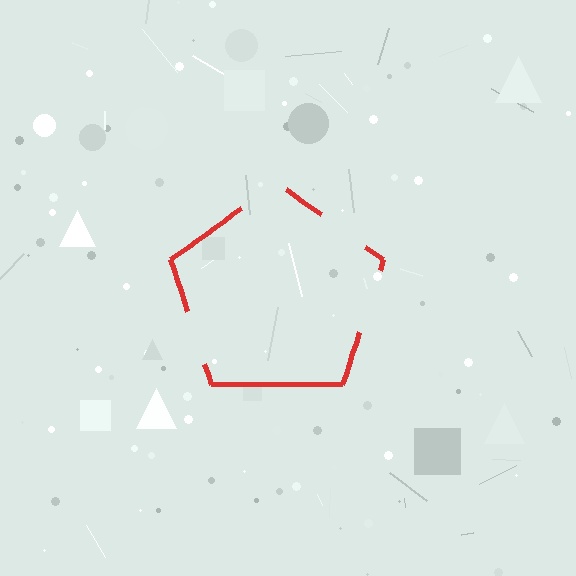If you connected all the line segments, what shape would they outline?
They would outline a pentagon.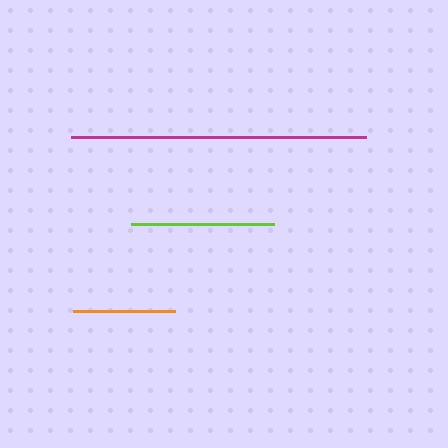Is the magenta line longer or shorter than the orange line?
The magenta line is longer than the orange line.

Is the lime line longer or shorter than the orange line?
The lime line is longer than the orange line.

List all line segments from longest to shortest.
From longest to shortest: magenta, lime, orange.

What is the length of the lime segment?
The lime segment is approximately 144 pixels long.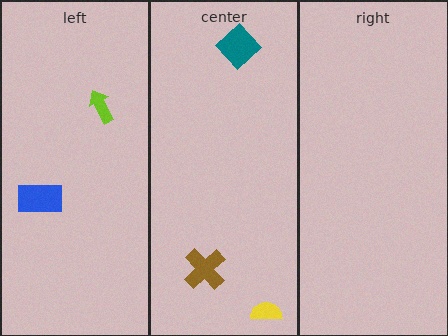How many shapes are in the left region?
2.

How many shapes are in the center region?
3.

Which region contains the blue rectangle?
The left region.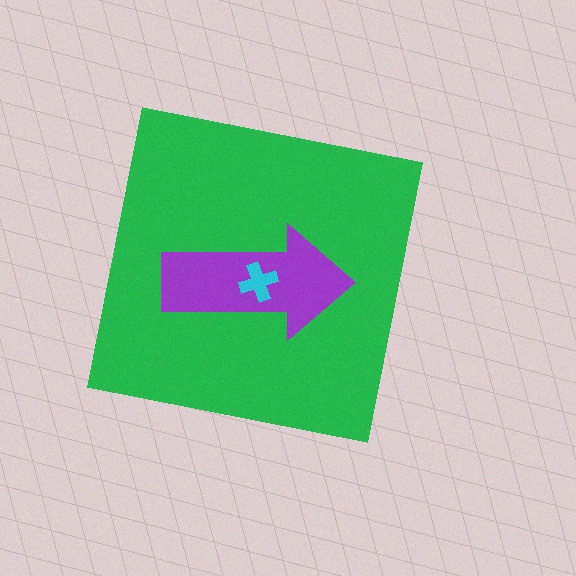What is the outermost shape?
The green square.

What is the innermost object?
The cyan cross.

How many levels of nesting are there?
3.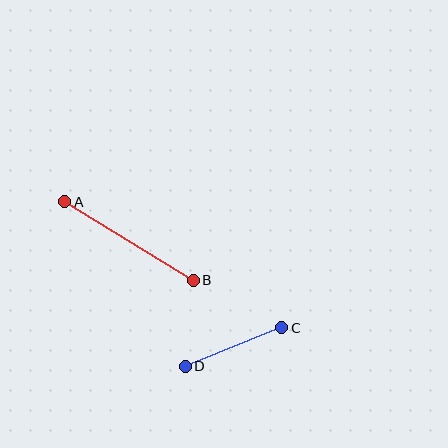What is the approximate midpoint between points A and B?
The midpoint is at approximately (129, 241) pixels.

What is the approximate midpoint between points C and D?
The midpoint is at approximately (234, 347) pixels.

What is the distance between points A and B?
The distance is approximately 151 pixels.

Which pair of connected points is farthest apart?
Points A and B are farthest apart.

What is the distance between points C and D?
The distance is approximately 104 pixels.